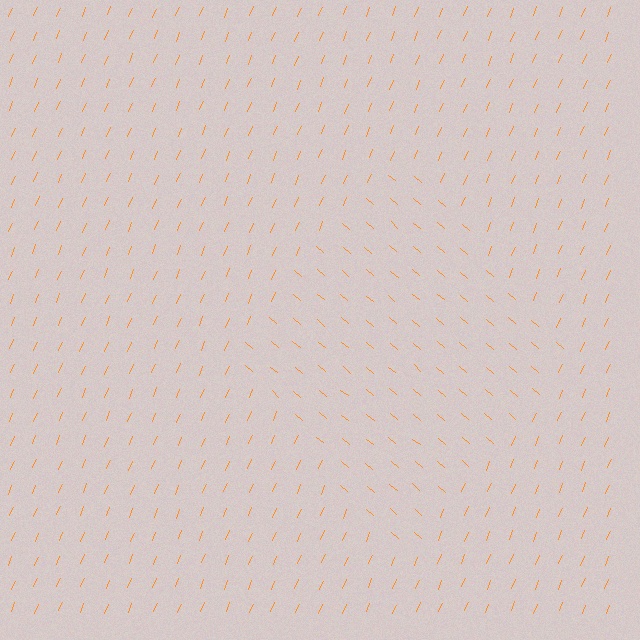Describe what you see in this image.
The image is filled with small orange line segments. A diamond region in the image has lines oriented differently from the surrounding lines, creating a visible texture boundary.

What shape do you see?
I see a diamond.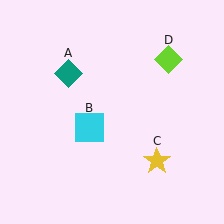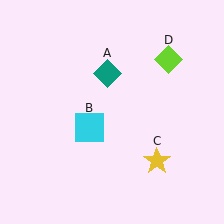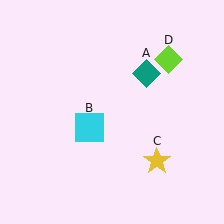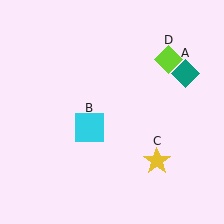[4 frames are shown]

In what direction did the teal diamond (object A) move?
The teal diamond (object A) moved right.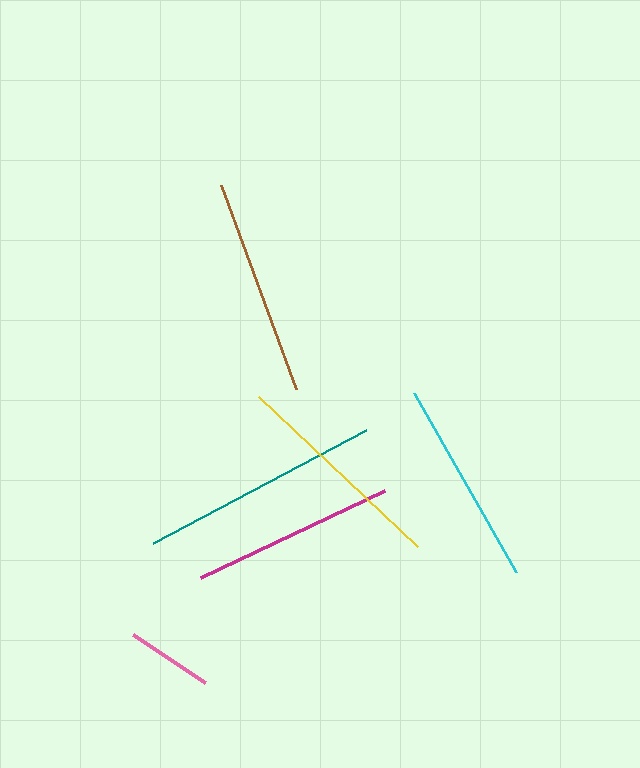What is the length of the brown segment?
The brown segment is approximately 218 pixels long.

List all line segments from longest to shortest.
From longest to shortest: teal, yellow, brown, cyan, magenta, pink.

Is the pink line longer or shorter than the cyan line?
The cyan line is longer than the pink line.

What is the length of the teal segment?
The teal segment is approximately 241 pixels long.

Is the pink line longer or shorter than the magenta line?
The magenta line is longer than the pink line.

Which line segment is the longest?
The teal line is the longest at approximately 241 pixels.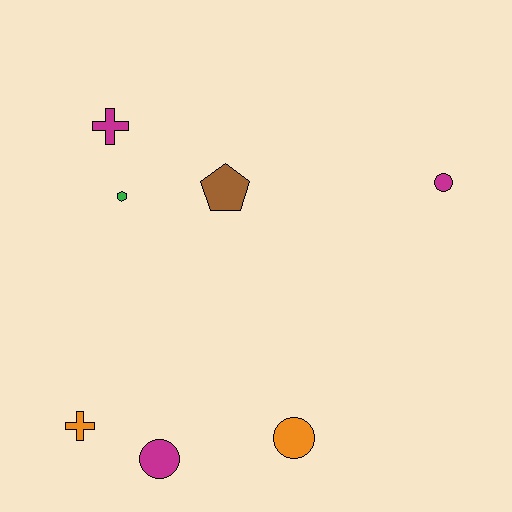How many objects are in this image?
There are 7 objects.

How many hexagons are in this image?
There is 1 hexagon.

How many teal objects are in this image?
There are no teal objects.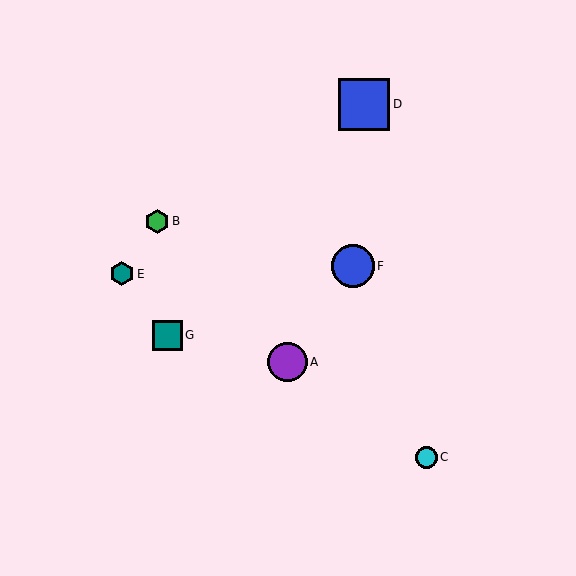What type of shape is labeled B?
Shape B is a green hexagon.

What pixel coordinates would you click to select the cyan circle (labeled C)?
Click at (426, 457) to select the cyan circle C.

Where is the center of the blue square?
The center of the blue square is at (364, 104).